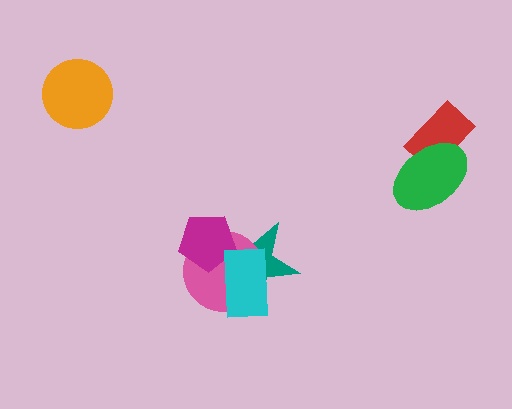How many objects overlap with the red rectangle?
1 object overlaps with the red rectangle.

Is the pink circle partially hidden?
Yes, it is partially covered by another shape.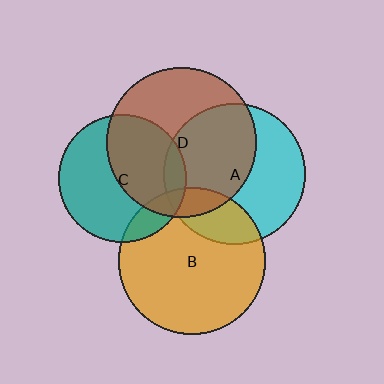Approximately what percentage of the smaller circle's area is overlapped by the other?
Approximately 20%.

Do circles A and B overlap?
Yes.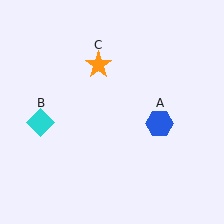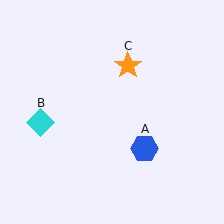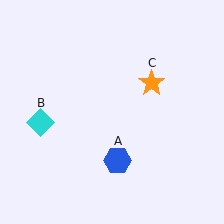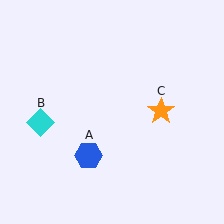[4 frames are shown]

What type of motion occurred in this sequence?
The blue hexagon (object A), orange star (object C) rotated clockwise around the center of the scene.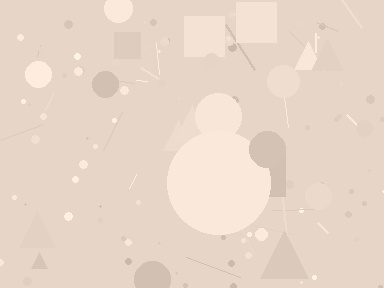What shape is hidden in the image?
A circle is hidden in the image.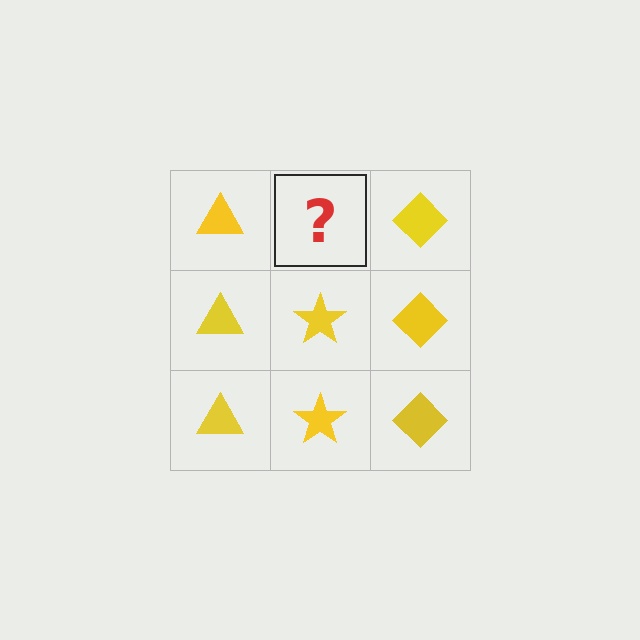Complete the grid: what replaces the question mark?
The question mark should be replaced with a yellow star.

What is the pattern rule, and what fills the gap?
The rule is that each column has a consistent shape. The gap should be filled with a yellow star.